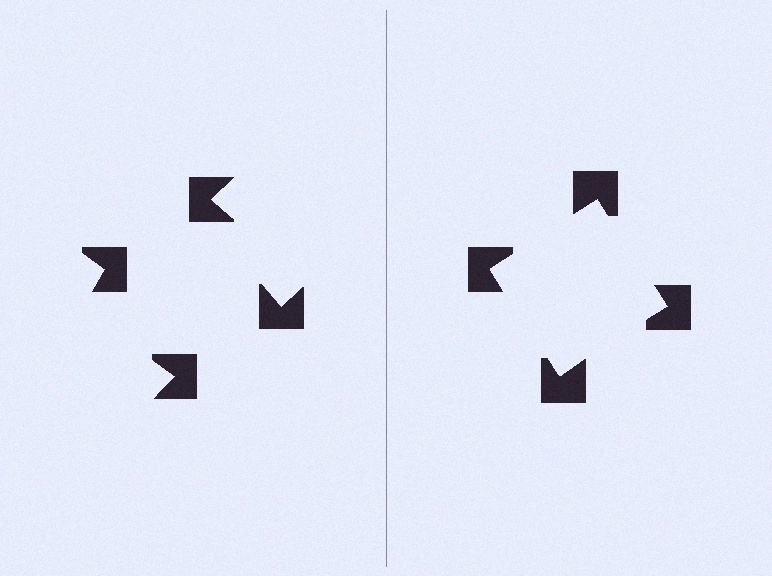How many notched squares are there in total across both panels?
8 — 4 on each side.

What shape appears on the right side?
An illusory square.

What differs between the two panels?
The notched squares are positioned identically on both sides; only the wedge orientations differ. On the right they align to a square; on the left they are misaligned.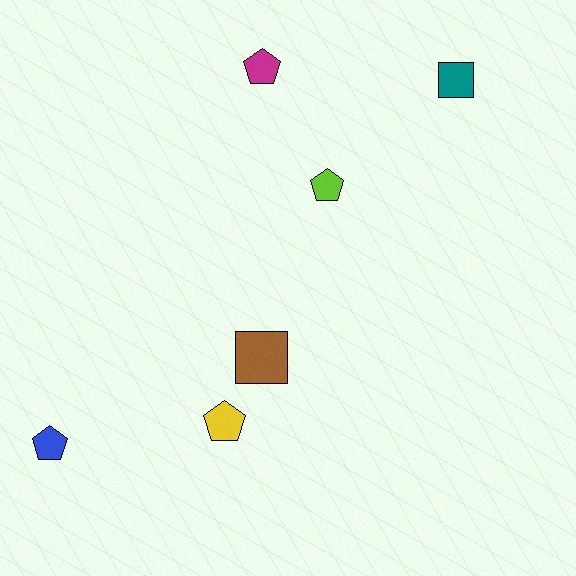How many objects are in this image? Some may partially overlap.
There are 6 objects.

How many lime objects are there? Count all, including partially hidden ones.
There is 1 lime object.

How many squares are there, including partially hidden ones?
There are 2 squares.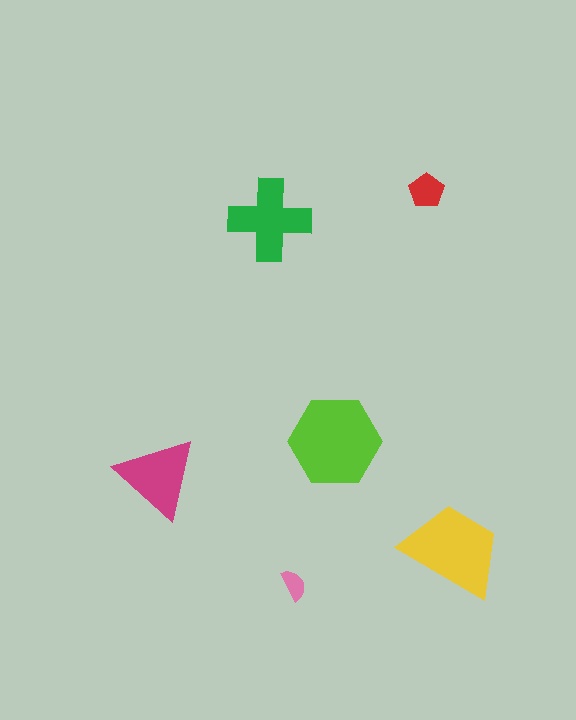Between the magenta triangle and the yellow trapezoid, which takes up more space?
The yellow trapezoid.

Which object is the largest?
The lime hexagon.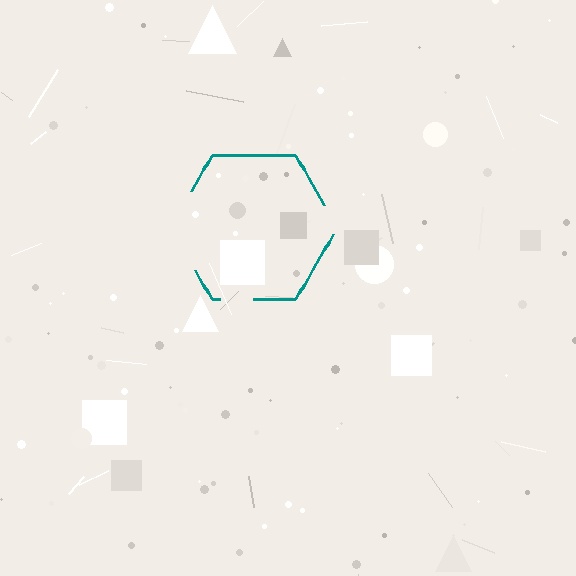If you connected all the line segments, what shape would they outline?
They would outline a hexagon.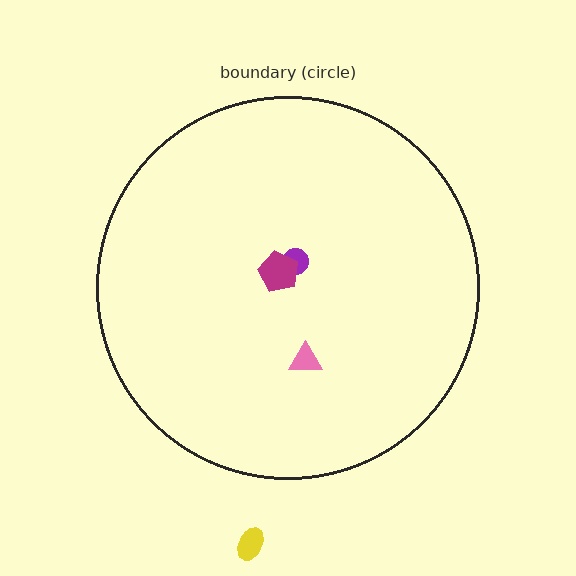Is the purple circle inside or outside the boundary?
Inside.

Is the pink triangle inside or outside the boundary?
Inside.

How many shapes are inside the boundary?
3 inside, 1 outside.